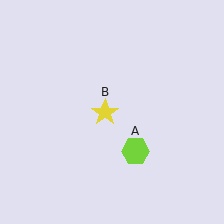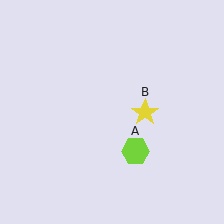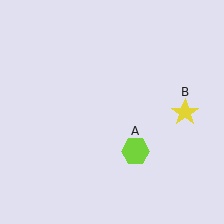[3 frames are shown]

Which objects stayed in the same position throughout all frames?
Lime hexagon (object A) remained stationary.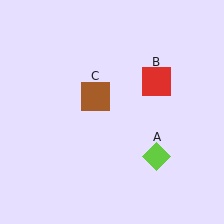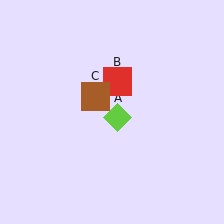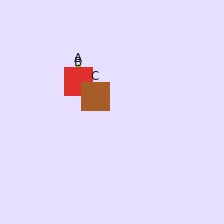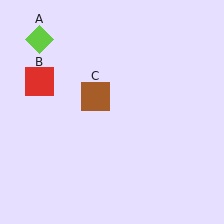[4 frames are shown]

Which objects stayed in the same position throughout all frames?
Brown square (object C) remained stationary.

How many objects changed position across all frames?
2 objects changed position: lime diamond (object A), red square (object B).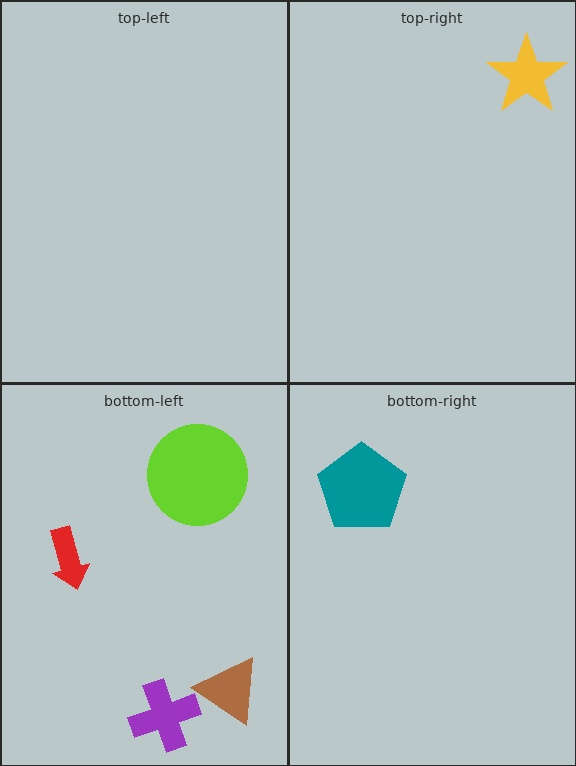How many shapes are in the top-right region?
1.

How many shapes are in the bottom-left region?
4.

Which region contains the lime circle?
The bottom-left region.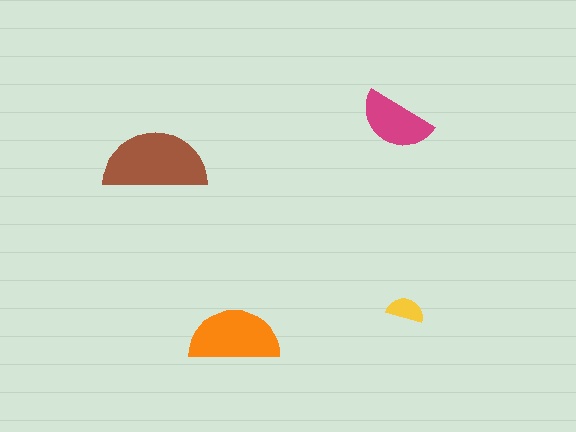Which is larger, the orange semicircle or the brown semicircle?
The brown one.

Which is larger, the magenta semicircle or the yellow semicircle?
The magenta one.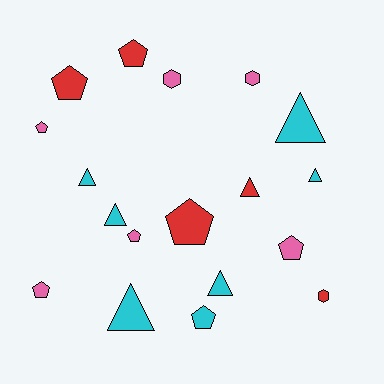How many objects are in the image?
There are 18 objects.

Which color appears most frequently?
Cyan, with 7 objects.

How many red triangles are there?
There is 1 red triangle.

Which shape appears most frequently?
Pentagon, with 8 objects.